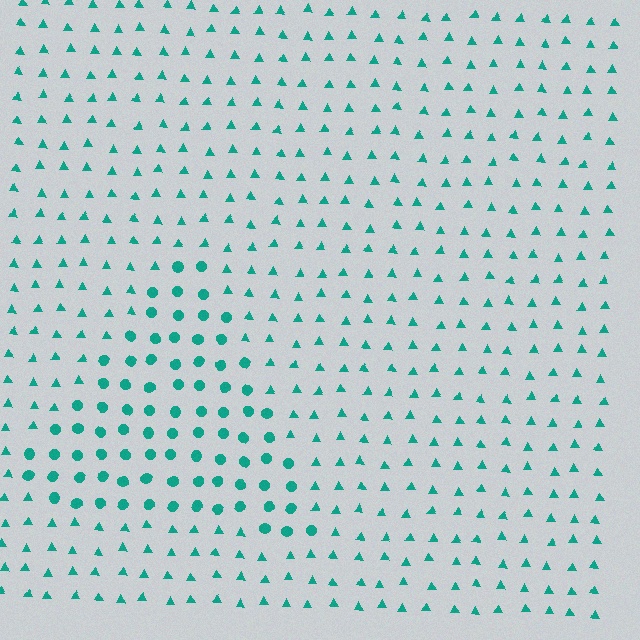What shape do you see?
I see a triangle.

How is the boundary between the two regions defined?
The boundary is defined by a change in element shape: circles inside vs. triangles outside. All elements share the same color and spacing.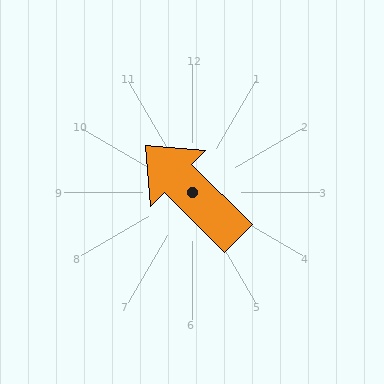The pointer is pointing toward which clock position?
Roughly 10 o'clock.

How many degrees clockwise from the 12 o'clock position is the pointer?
Approximately 315 degrees.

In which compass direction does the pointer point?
Northwest.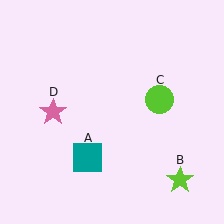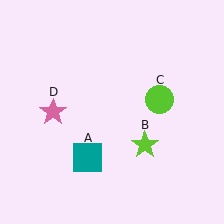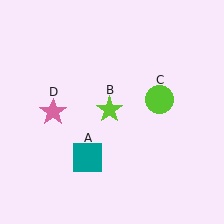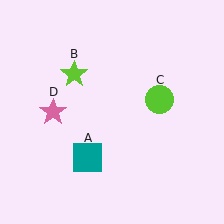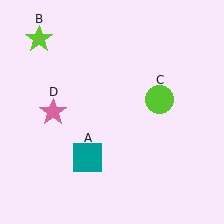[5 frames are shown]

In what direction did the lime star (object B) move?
The lime star (object B) moved up and to the left.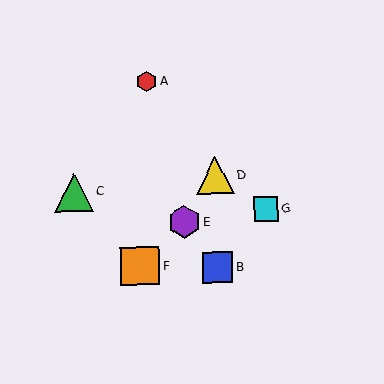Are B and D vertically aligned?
Yes, both are at x≈218.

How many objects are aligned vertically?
2 objects (B, D) are aligned vertically.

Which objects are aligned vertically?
Objects B, D are aligned vertically.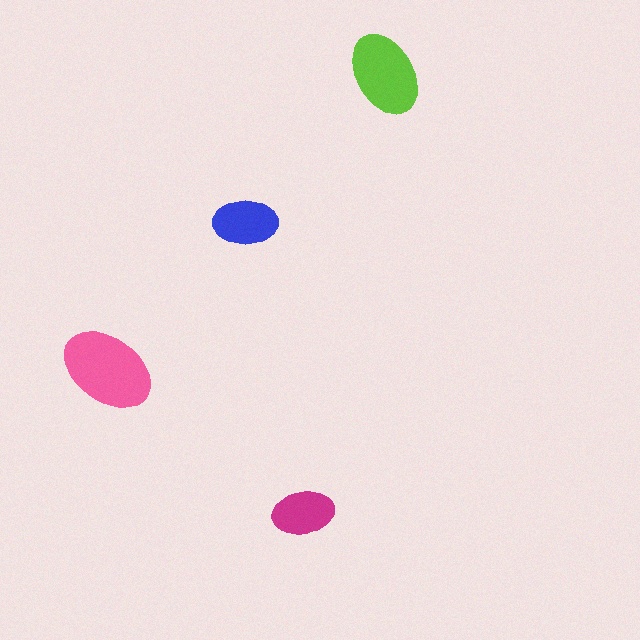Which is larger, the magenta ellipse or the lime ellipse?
The lime one.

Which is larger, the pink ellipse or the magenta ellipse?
The pink one.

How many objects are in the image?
There are 4 objects in the image.